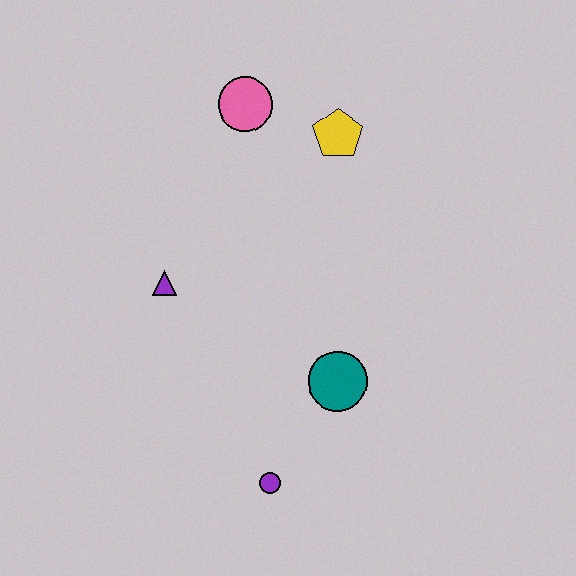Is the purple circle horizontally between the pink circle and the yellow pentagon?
Yes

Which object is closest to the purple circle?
The teal circle is closest to the purple circle.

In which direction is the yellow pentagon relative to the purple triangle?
The yellow pentagon is to the right of the purple triangle.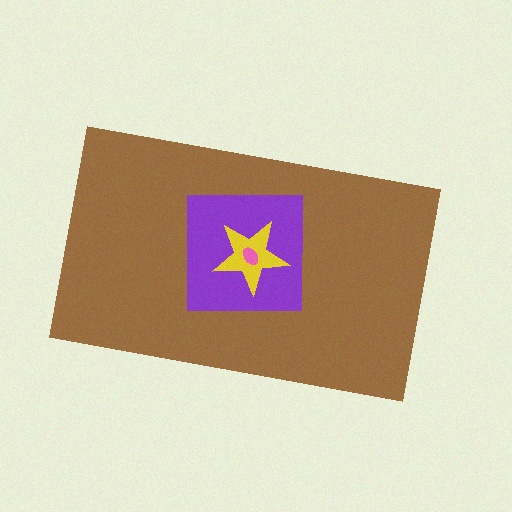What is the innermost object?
The pink ellipse.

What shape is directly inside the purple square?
The yellow star.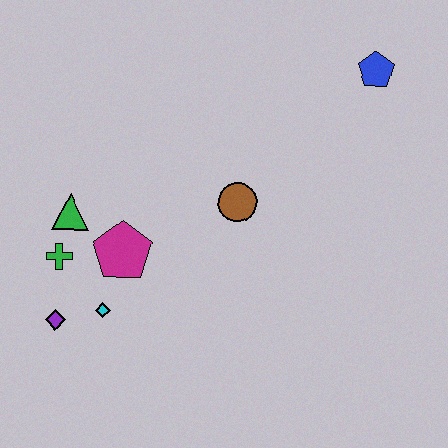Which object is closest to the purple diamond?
The cyan diamond is closest to the purple diamond.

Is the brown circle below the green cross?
No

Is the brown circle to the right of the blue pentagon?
No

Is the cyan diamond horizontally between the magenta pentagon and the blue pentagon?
No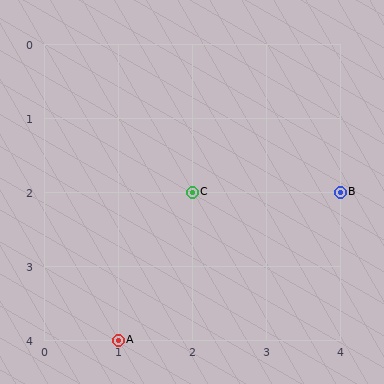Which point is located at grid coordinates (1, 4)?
Point A is at (1, 4).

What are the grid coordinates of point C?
Point C is at grid coordinates (2, 2).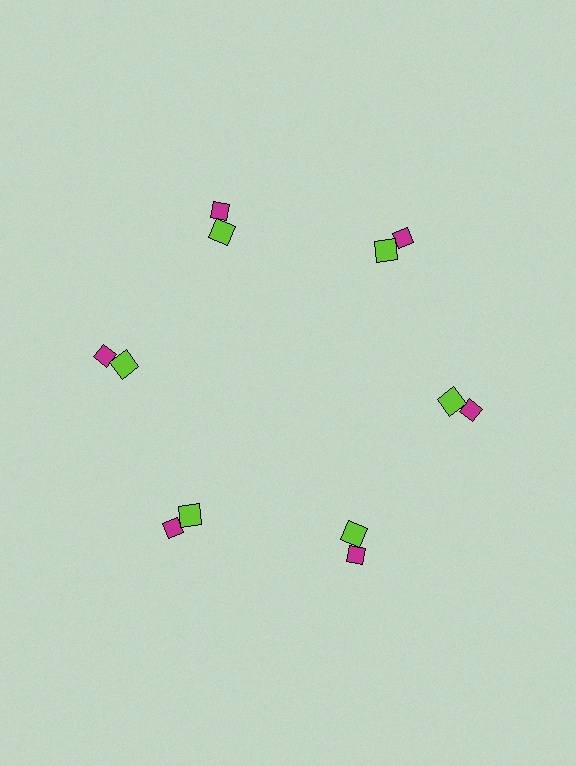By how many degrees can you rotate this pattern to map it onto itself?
The pattern maps onto itself every 60 degrees of rotation.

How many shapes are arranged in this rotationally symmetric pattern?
There are 12 shapes, arranged in 6 groups of 2.